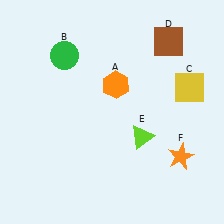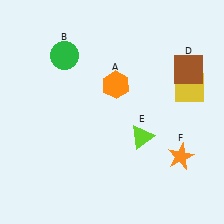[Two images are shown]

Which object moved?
The brown square (D) moved down.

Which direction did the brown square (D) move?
The brown square (D) moved down.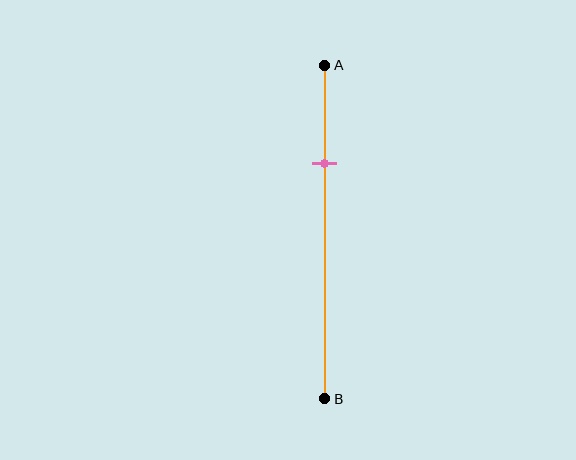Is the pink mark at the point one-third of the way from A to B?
No, the mark is at about 30% from A, not at the 33% one-third point.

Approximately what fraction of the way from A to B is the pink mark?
The pink mark is approximately 30% of the way from A to B.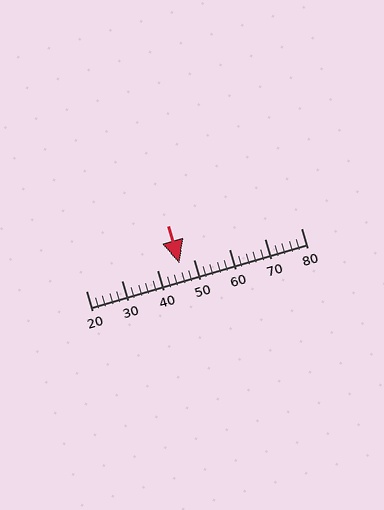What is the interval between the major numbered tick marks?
The major tick marks are spaced 10 units apart.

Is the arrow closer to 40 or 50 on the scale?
The arrow is closer to 50.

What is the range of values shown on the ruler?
The ruler shows values from 20 to 80.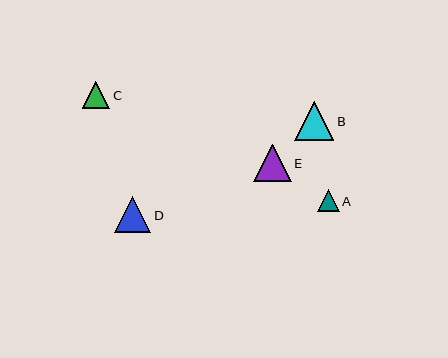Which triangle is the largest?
Triangle B is the largest with a size of approximately 39 pixels.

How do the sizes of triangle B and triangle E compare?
Triangle B and triangle E are approximately the same size.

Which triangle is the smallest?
Triangle A is the smallest with a size of approximately 22 pixels.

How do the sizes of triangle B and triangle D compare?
Triangle B and triangle D are approximately the same size.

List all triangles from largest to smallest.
From largest to smallest: B, E, D, C, A.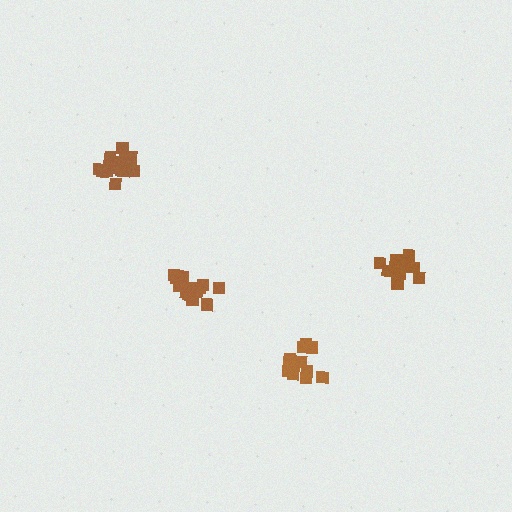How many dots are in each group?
Group 1: 16 dots, Group 2: 12 dots, Group 3: 16 dots, Group 4: 11 dots (55 total).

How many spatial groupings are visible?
There are 4 spatial groupings.